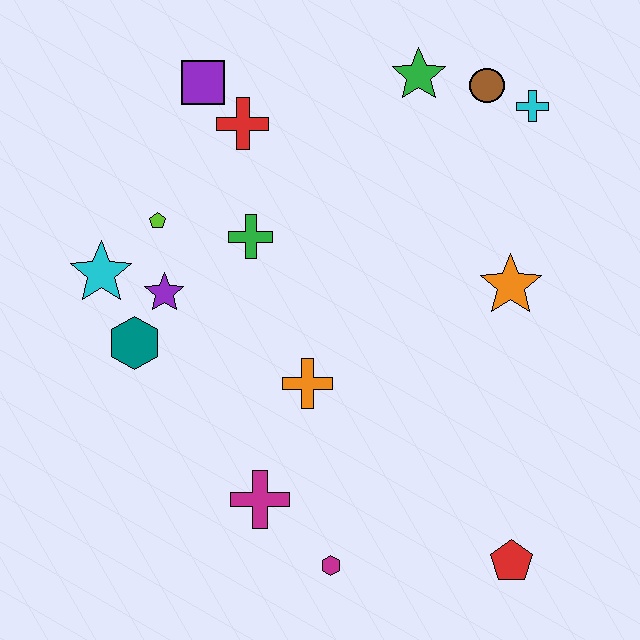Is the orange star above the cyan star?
No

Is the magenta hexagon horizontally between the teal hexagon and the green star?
Yes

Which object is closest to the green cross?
The lime pentagon is closest to the green cross.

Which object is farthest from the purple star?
The red pentagon is farthest from the purple star.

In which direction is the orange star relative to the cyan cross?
The orange star is below the cyan cross.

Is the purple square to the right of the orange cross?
No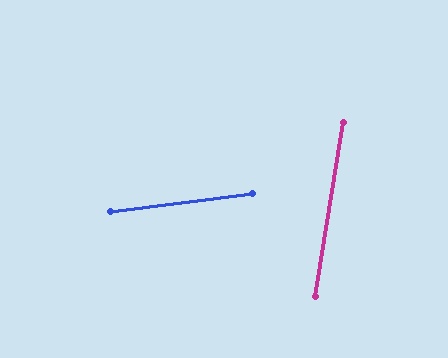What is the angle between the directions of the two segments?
Approximately 74 degrees.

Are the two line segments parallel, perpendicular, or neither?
Neither parallel nor perpendicular — they differ by about 74°.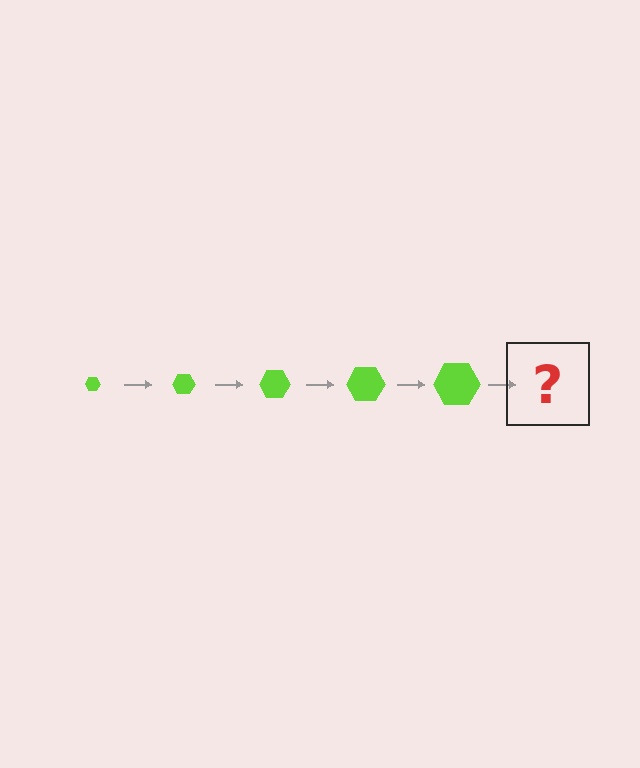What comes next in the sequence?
The next element should be a lime hexagon, larger than the previous one.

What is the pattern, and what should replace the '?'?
The pattern is that the hexagon gets progressively larger each step. The '?' should be a lime hexagon, larger than the previous one.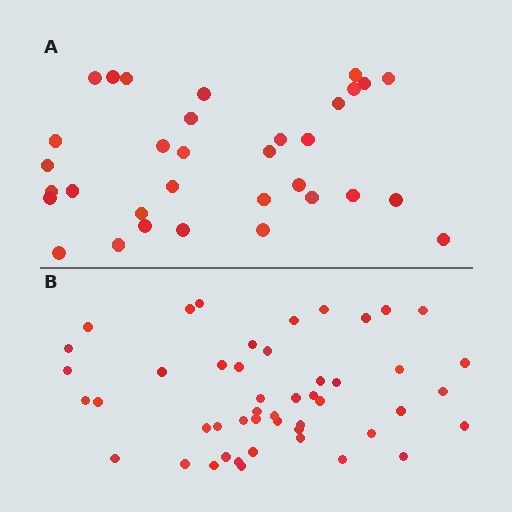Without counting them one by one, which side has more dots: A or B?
Region B (the bottom region) has more dots.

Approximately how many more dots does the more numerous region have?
Region B has approximately 15 more dots than region A.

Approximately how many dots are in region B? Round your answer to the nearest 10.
About 50 dots. (The exact count is 48, which rounds to 50.)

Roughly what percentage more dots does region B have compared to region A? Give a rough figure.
About 45% more.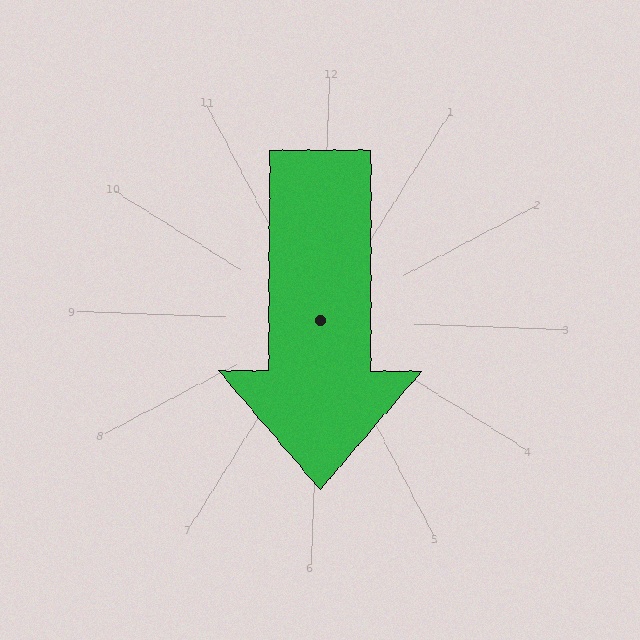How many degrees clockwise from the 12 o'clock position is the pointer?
Approximately 178 degrees.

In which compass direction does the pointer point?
South.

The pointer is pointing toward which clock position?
Roughly 6 o'clock.